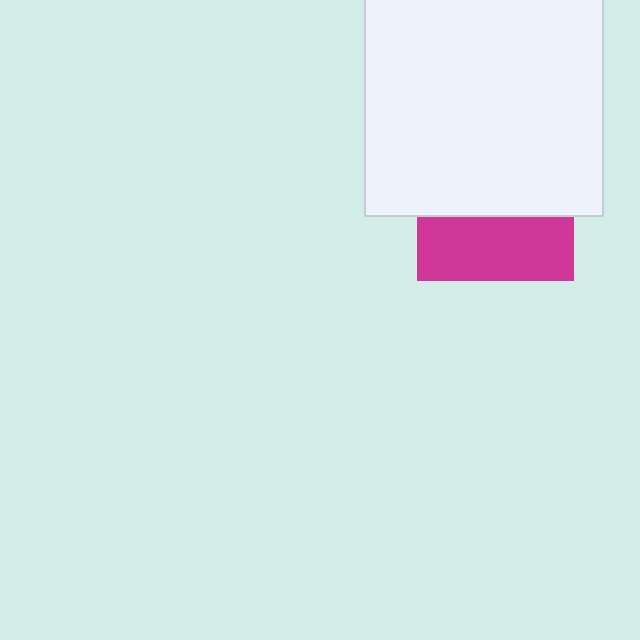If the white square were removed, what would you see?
You would see the complete magenta square.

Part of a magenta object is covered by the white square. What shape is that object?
It is a square.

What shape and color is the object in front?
The object in front is a white square.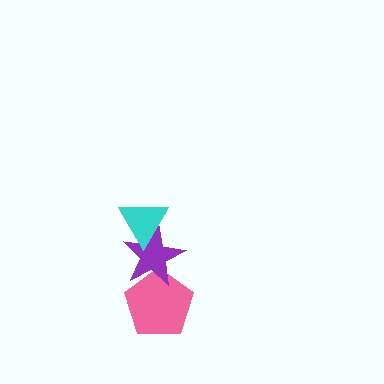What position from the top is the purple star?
The purple star is 2nd from the top.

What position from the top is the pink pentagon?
The pink pentagon is 3rd from the top.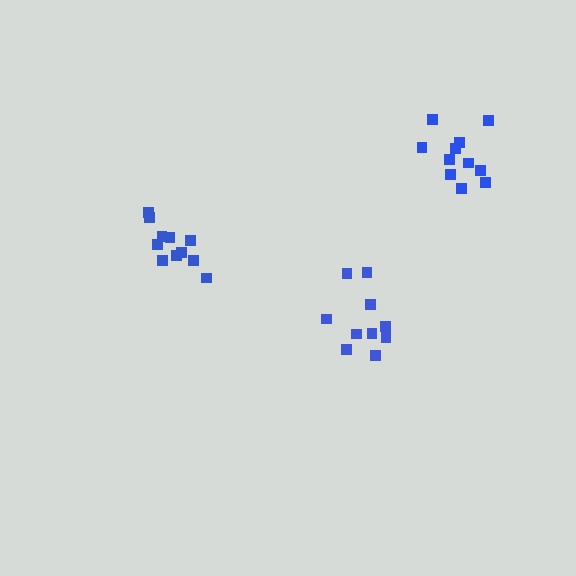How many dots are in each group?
Group 1: 10 dots, Group 2: 11 dots, Group 3: 11 dots (32 total).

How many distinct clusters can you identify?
There are 3 distinct clusters.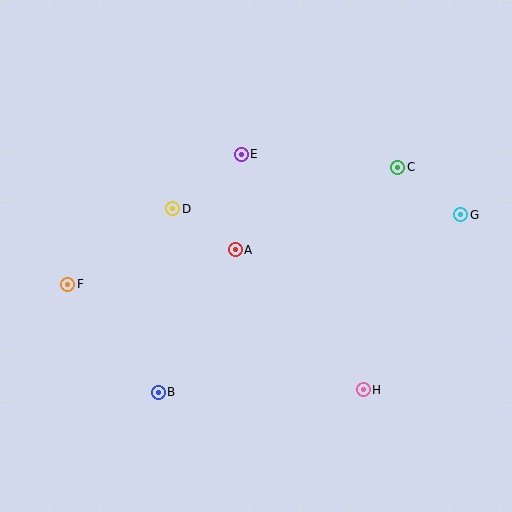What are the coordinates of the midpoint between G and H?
The midpoint between G and H is at (412, 302).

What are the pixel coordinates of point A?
Point A is at (235, 250).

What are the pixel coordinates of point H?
Point H is at (363, 390).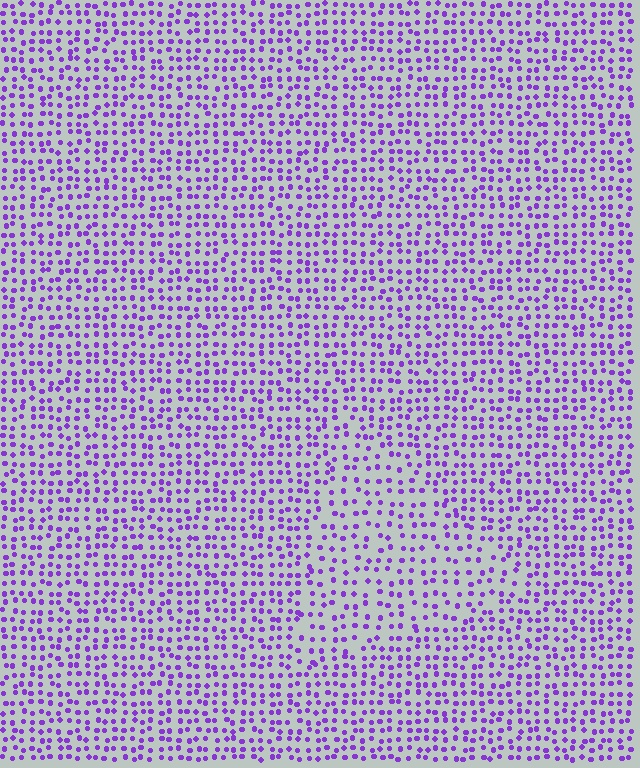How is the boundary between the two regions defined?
The boundary is defined by a change in element density (approximately 1.5x ratio). All elements are the same color, size, and shape.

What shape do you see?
I see a triangle.